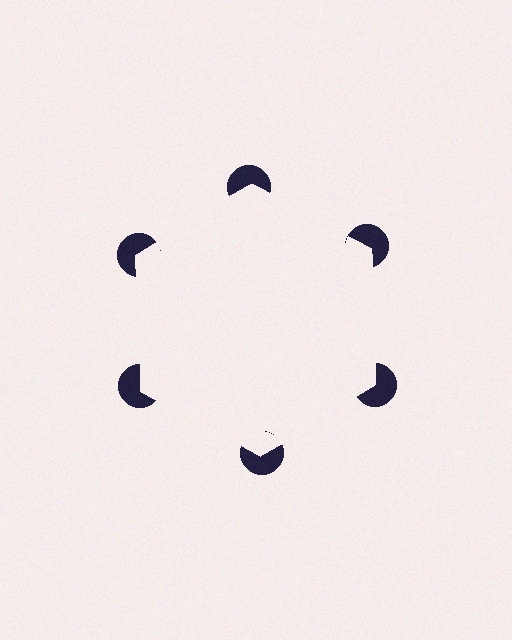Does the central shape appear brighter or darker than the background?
It typically appears slightly brighter than the background, even though no actual brightness change is drawn.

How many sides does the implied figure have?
6 sides.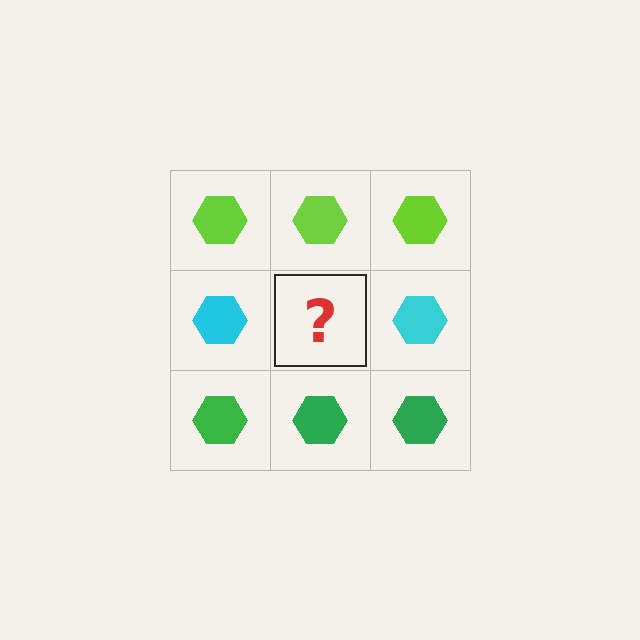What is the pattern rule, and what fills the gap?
The rule is that each row has a consistent color. The gap should be filled with a cyan hexagon.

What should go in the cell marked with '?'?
The missing cell should contain a cyan hexagon.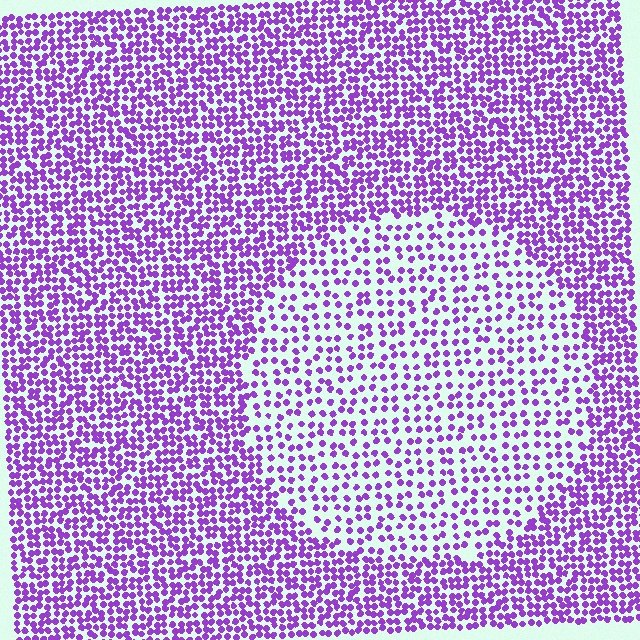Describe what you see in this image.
The image contains small purple elements arranged at two different densities. A circle-shaped region is visible where the elements are less densely packed than the surrounding area.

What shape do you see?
I see a circle.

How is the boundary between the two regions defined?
The boundary is defined by a change in element density (approximately 1.9x ratio). All elements are the same color, size, and shape.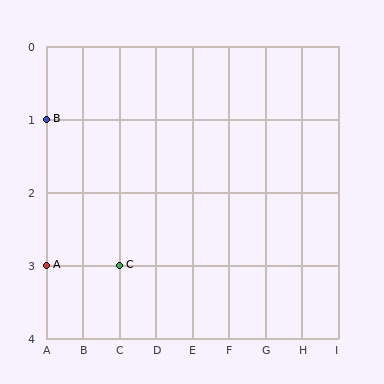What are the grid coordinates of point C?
Point C is at grid coordinates (C, 3).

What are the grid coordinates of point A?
Point A is at grid coordinates (A, 3).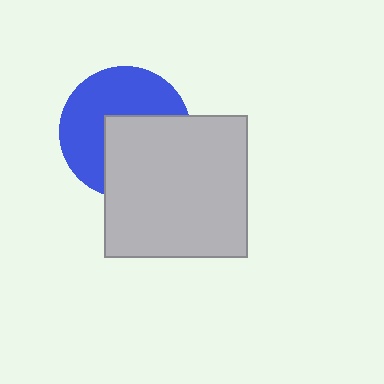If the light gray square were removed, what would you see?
You would see the complete blue circle.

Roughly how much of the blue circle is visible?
About half of it is visible (roughly 54%).